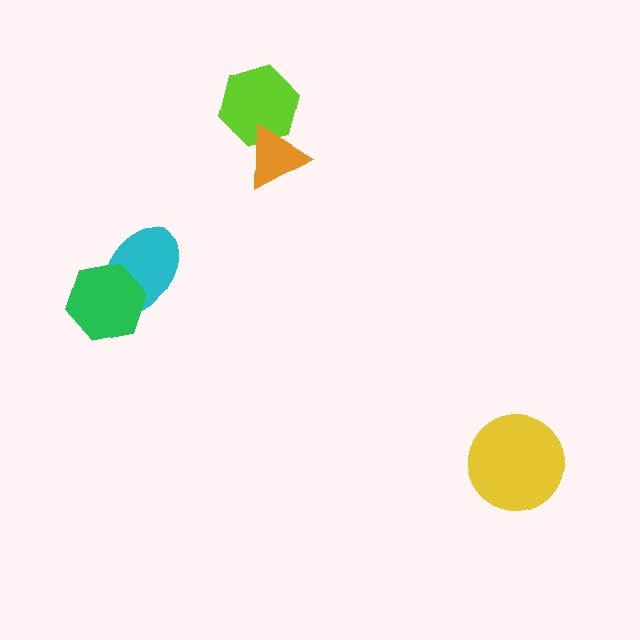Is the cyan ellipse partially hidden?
Yes, it is partially covered by another shape.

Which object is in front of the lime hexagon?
The orange triangle is in front of the lime hexagon.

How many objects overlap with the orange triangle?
1 object overlaps with the orange triangle.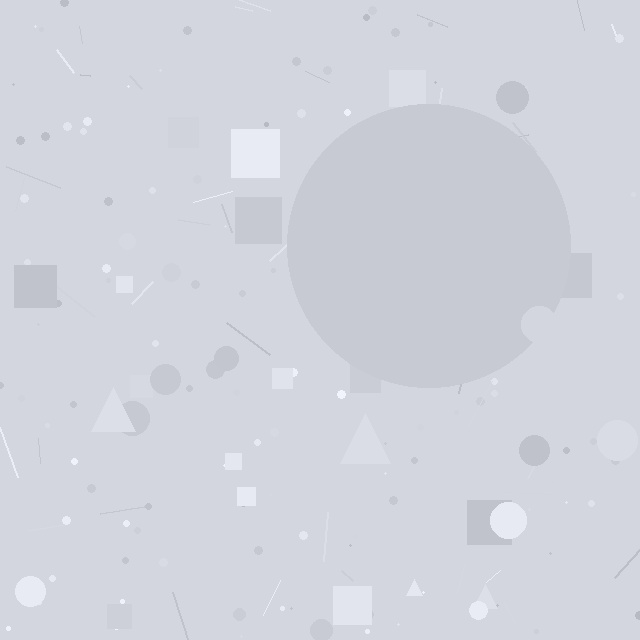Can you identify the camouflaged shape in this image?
The camouflaged shape is a circle.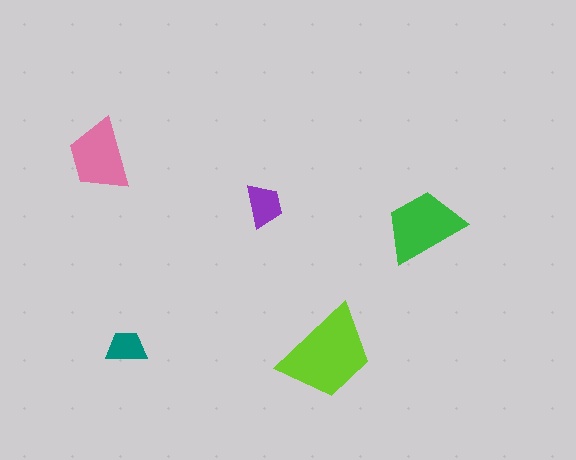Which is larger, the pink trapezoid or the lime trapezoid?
The lime one.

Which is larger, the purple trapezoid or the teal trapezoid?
The purple one.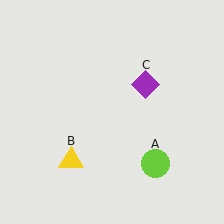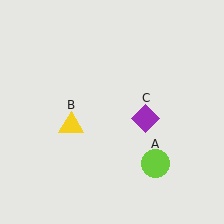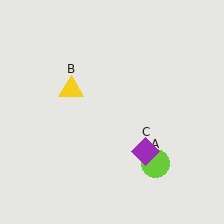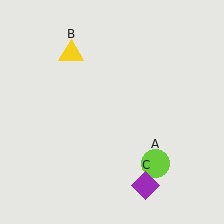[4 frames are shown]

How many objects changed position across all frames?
2 objects changed position: yellow triangle (object B), purple diamond (object C).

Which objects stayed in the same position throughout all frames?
Lime circle (object A) remained stationary.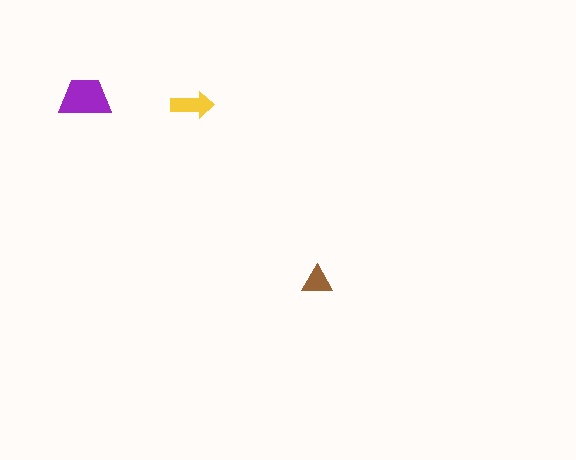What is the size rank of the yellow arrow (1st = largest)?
2nd.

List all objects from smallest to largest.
The brown triangle, the yellow arrow, the purple trapezoid.